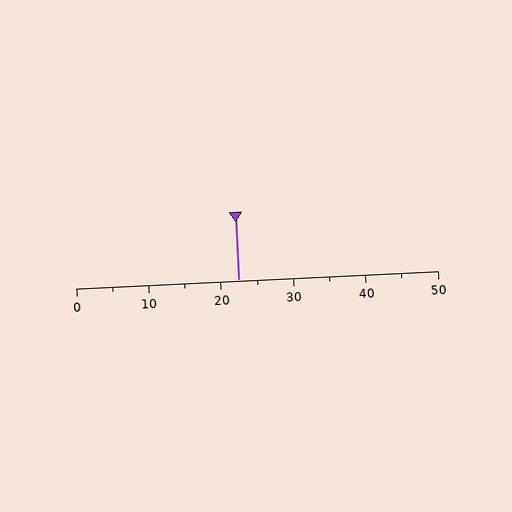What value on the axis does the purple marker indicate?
The marker indicates approximately 22.5.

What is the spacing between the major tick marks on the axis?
The major ticks are spaced 10 apart.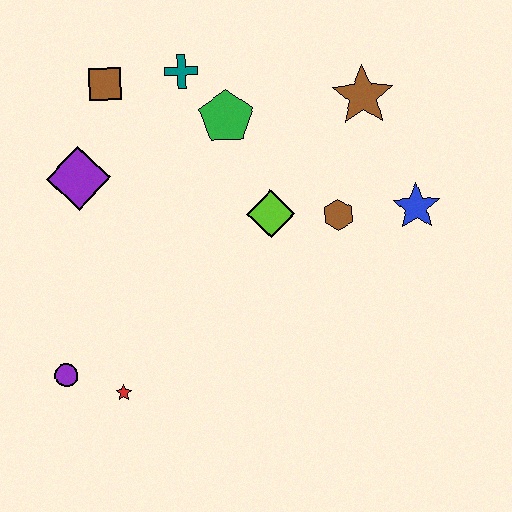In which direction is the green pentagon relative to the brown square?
The green pentagon is to the right of the brown square.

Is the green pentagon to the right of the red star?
Yes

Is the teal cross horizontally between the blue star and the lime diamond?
No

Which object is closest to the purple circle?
The red star is closest to the purple circle.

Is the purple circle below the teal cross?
Yes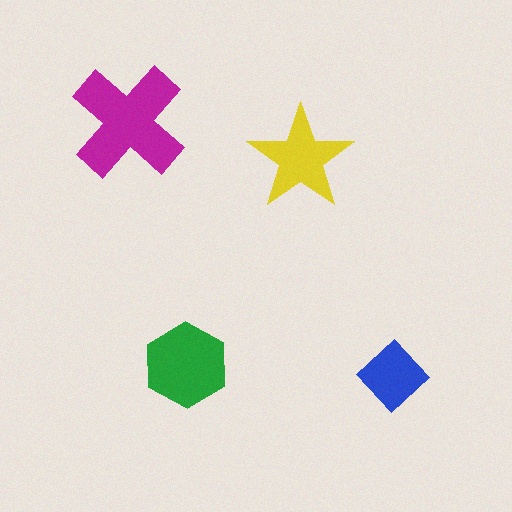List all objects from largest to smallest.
The magenta cross, the green hexagon, the yellow star, the blue diamond.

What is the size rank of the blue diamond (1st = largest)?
4th.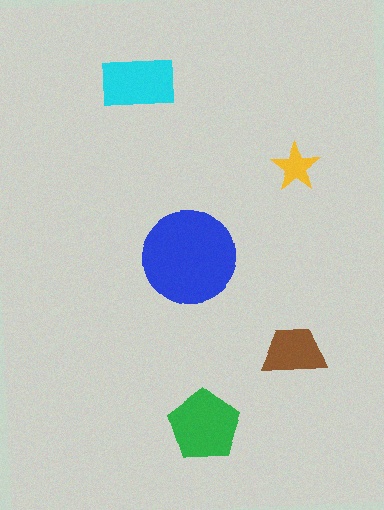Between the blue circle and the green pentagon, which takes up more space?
The blue circle.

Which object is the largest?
The blue circle.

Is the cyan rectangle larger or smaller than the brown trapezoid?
Larger.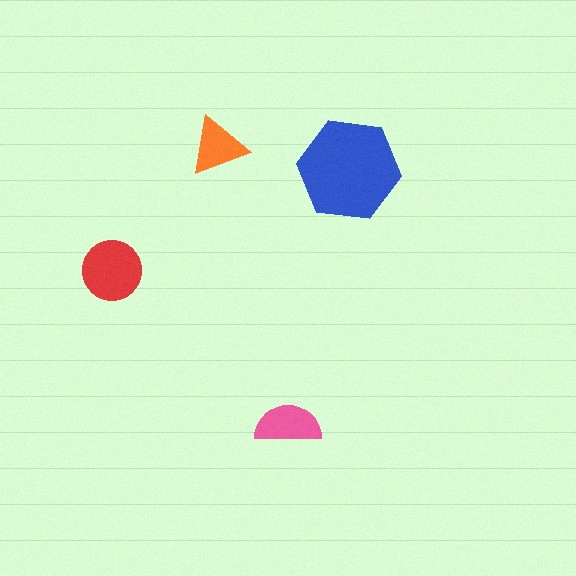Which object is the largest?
The blue hexagon.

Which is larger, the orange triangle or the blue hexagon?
The blue hexagon.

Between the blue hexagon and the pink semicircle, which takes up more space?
The blue hexagon.